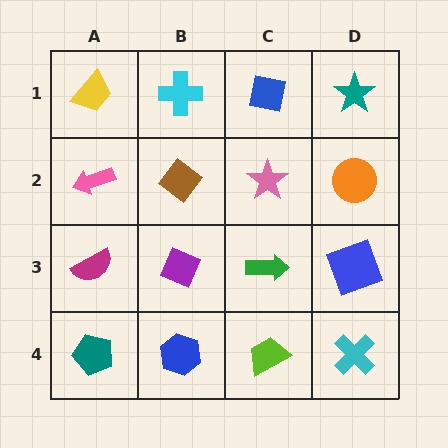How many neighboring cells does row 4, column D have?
2.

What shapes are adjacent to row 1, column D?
An orange circle (row 2, column D), a blue square (row 1, column C).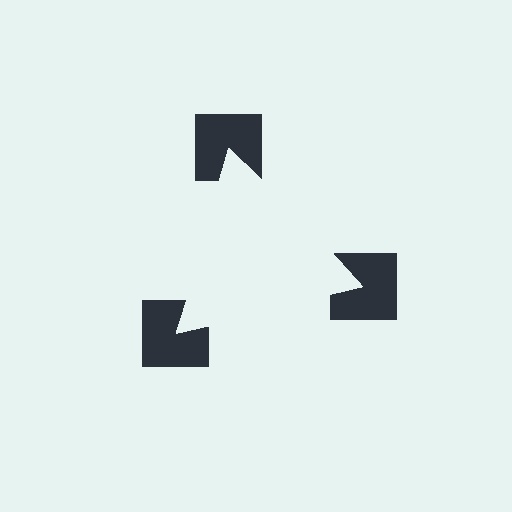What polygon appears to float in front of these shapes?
An illusory triangle — its edges are inferred from the aligned wedge cuts in the notched squares, not physically drawn.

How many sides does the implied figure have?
3 sides.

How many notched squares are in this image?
There are 3 — one at each vertex of the illusory triangle.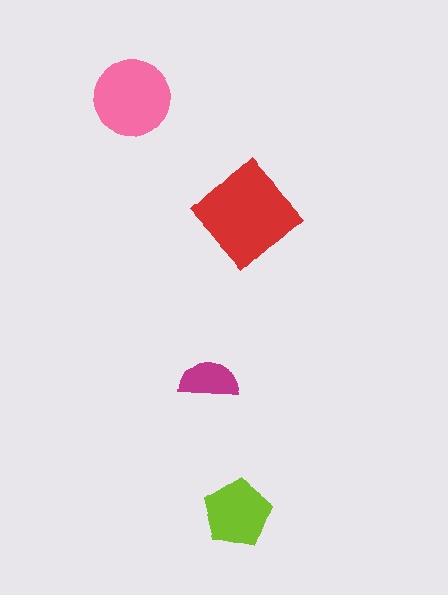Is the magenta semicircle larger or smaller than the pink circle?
Smaller.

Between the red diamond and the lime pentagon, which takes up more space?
The red diamond.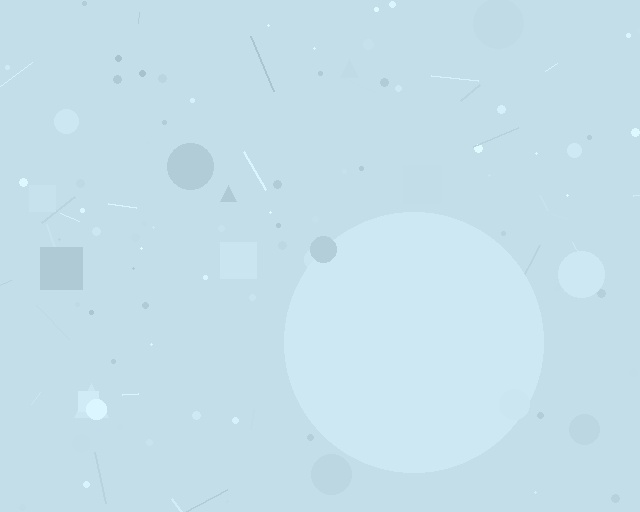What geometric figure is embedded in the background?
A circle is embedded in the background.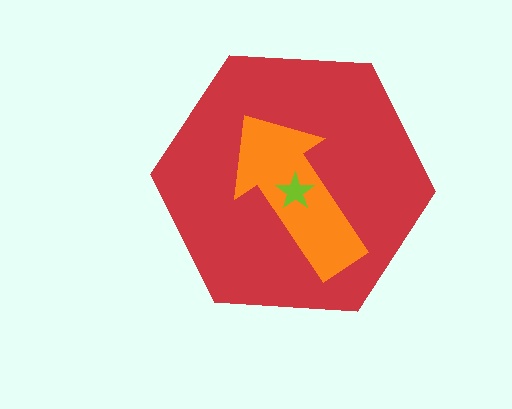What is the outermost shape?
The red hexagon.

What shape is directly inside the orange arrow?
The lime star.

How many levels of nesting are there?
3.